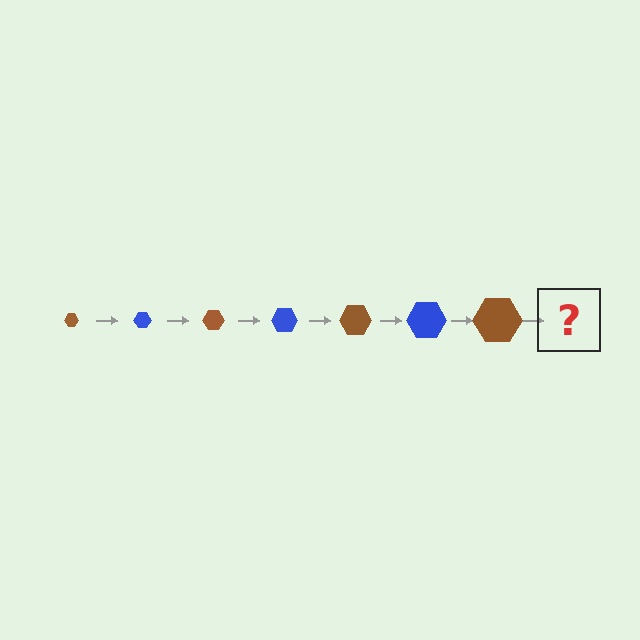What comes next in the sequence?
The next element should be a blue hexagon, larger than the previous one.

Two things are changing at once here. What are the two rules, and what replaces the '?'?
The two rules are that the hexagon grows larger each step and the color cycles through brown and blue. The '?' should be a blue hexagon, larger than the previous one.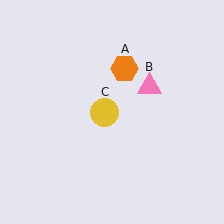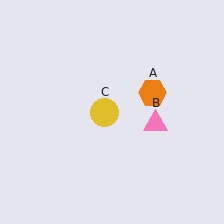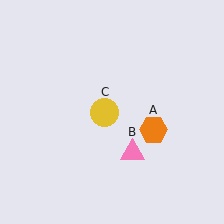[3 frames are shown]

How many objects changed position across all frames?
2 objects changed position: orange hexagon (object A), pink triangle (object B).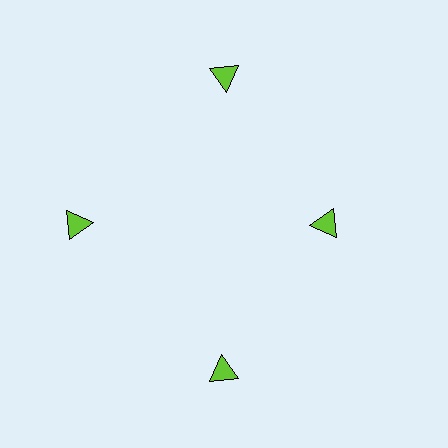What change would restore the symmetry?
The symmetry would be restored by moving it outward, back onto the ring so that all 4 triangles sit at equal angles and equal distance from the center.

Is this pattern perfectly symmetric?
No. The 4 lime triangles are arranged in a ring, but one element near the 3 o'clock position is pulled inward toward the center, breaking the 4-fold rotational symmetry.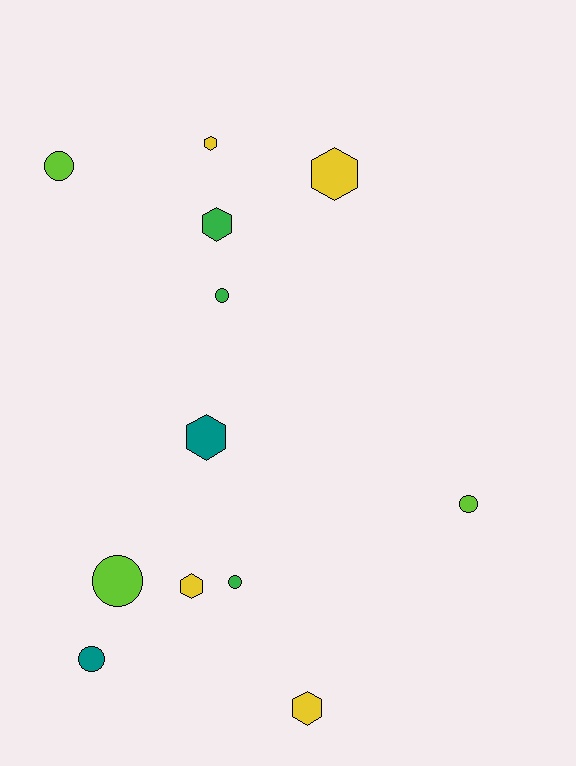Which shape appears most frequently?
Circle, with 6 objects.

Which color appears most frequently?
Yellow, with 4 objects.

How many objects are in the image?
There are 12 objects.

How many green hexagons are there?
There is 1 green hexagon.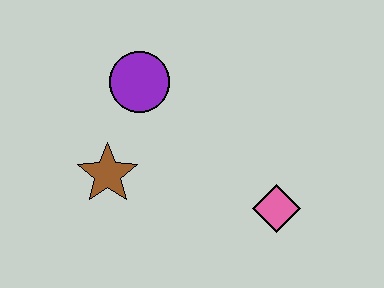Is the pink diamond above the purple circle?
No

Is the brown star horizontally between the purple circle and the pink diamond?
No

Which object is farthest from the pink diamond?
The purple circle is farthest from the pink diamond.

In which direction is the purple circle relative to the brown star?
The purple circle is above the brown star.